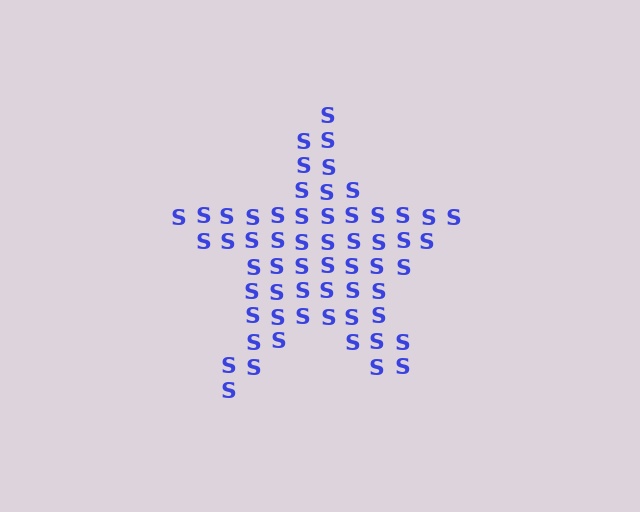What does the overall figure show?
The overall figure shows a star.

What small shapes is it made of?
It is made of small letter S's.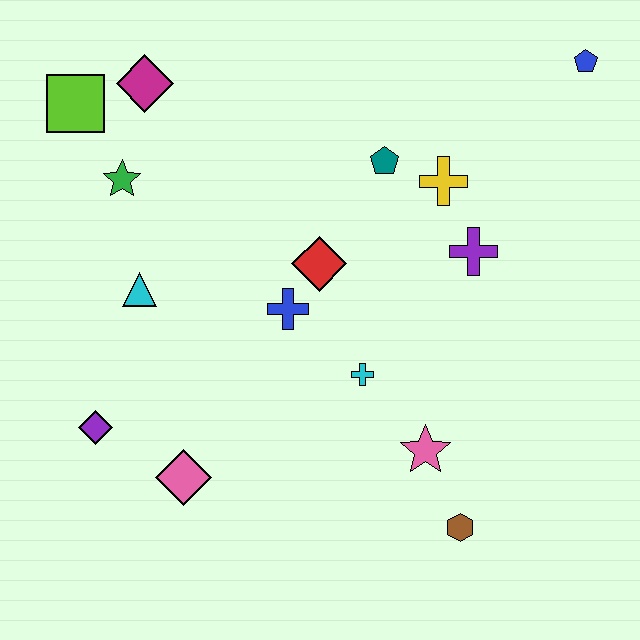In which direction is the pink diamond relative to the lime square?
The pink diamond is below the lime square.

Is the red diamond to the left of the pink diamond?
No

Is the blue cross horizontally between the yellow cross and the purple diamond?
Yes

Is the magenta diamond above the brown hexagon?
Yes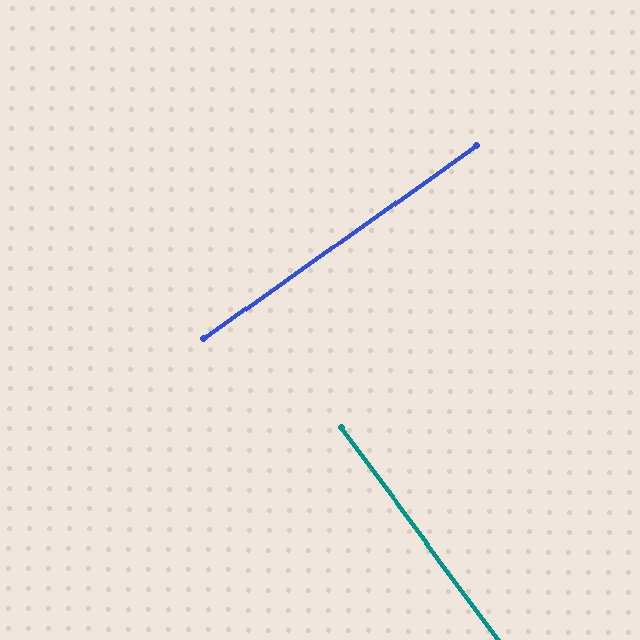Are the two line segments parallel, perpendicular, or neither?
Perpendicular — they meet at approximately 89°.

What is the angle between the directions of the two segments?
Approximately 89 degrees.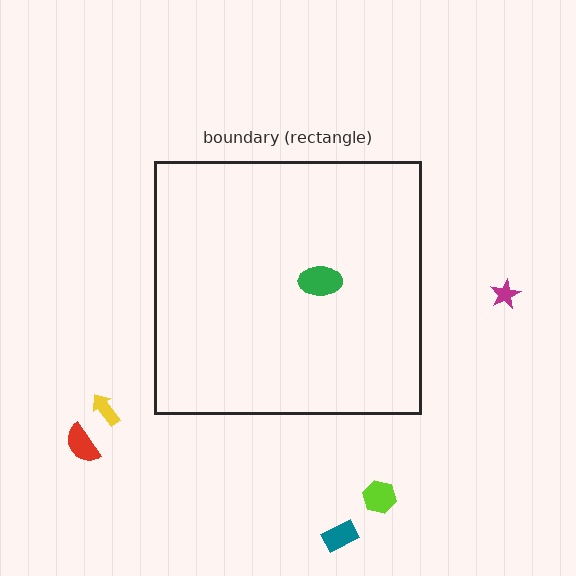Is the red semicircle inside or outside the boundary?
Outside.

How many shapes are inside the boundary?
1 inside, 5 outside.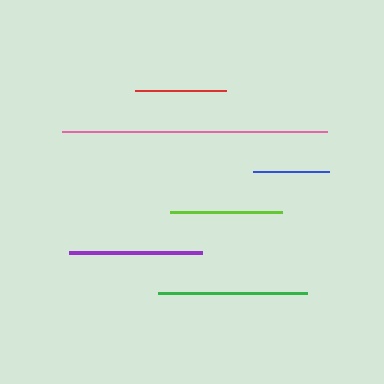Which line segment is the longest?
The pink line is the longest at approximately 265 pixels.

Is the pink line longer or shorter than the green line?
The pink line is longer than the green line.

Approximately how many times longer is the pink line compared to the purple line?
The pink line is approximately 2.0 times the length of the purple line.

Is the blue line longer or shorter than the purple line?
The purple line is longer than the blue line.